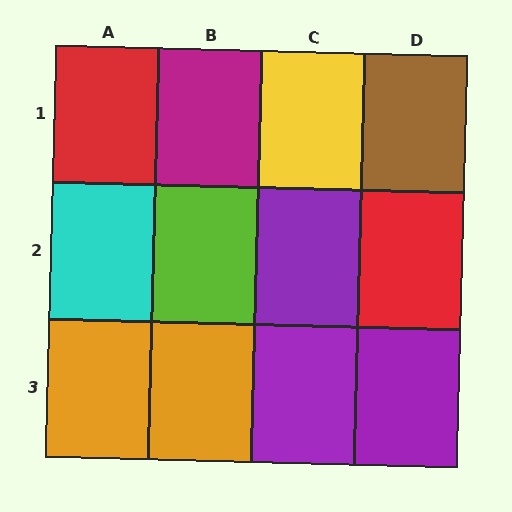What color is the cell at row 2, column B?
Lime.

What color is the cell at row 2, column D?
Red.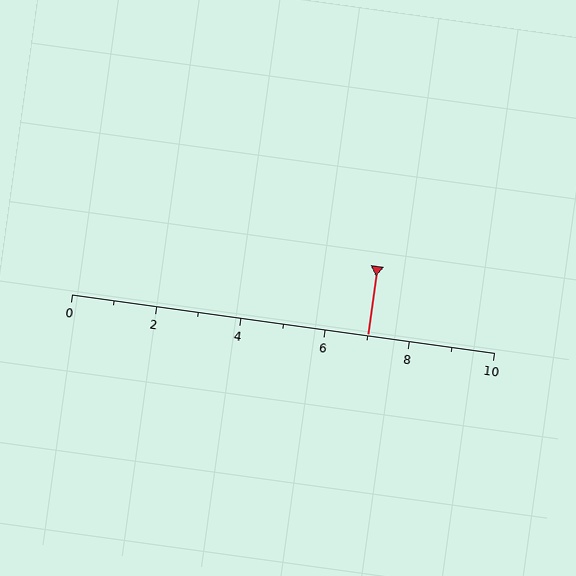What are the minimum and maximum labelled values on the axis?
The axis runs from 0 to 10.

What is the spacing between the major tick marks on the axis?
The major ticks are spaced 2 apart.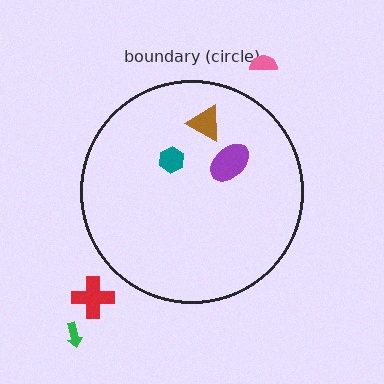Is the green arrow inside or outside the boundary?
Outside.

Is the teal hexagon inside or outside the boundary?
Inside.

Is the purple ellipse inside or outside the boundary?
Inside.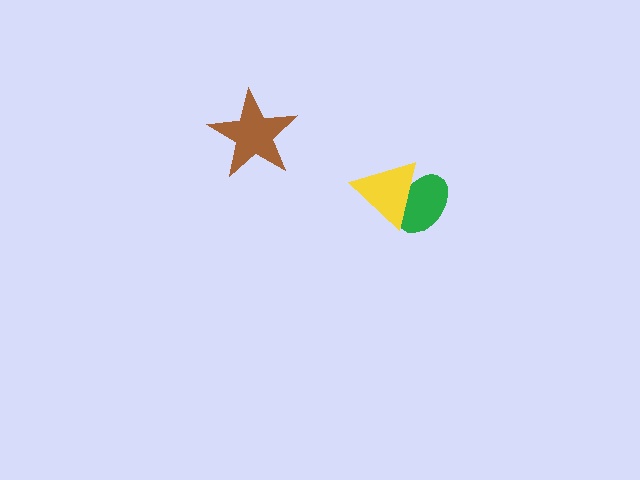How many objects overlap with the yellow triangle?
1 object overlaps with the yellow triangle.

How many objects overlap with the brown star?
0 objects overlap with the brown star.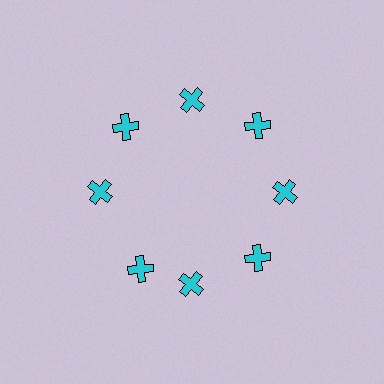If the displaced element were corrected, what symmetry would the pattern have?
It would have 8-fold rotational symmetry — the pattern would map onto itself every 45 degrees.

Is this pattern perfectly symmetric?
No. The 8 cyan crosses are arranged in a ring, but one element near the 8 o'clock position is rotated out of alignment along the ring, breaking the 8-fold rotational symmetry.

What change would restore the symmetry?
The symmetry would be restored by rotating it back into even spacing with its neighbors so that all 8 crosses sit at equal angles and equal distance from the center.